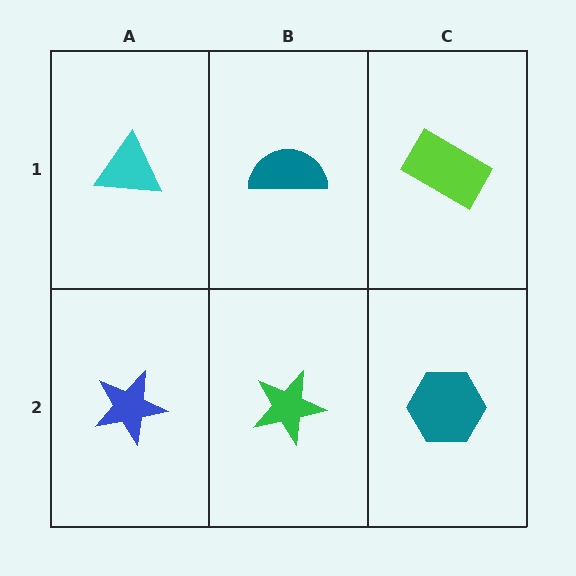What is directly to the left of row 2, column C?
A green star.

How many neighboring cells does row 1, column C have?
2.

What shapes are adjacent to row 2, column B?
A teal semicircle (row 1, column B), a blue star (row 2, column A), a teal hexagon (row 2, column C).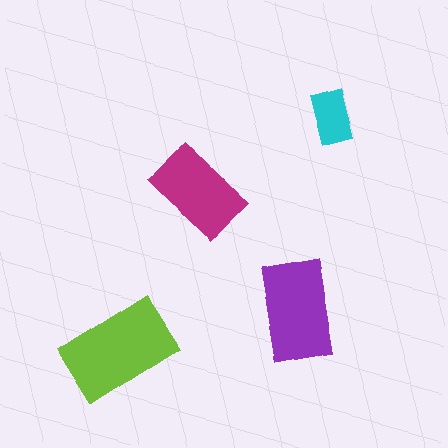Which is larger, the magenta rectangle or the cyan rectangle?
The magenta one.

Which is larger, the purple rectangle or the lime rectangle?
The lime one.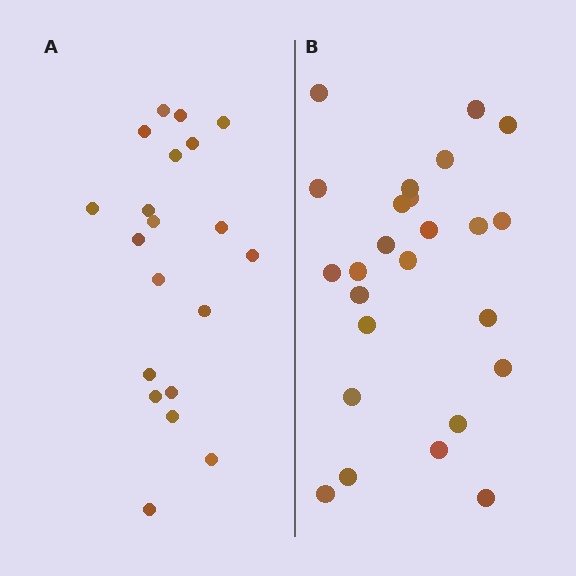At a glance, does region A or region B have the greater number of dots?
Region B (the right region) has more dots.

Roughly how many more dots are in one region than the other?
Region B has about 5 more dots than region A.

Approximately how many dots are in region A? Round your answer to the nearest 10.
About 20 dots.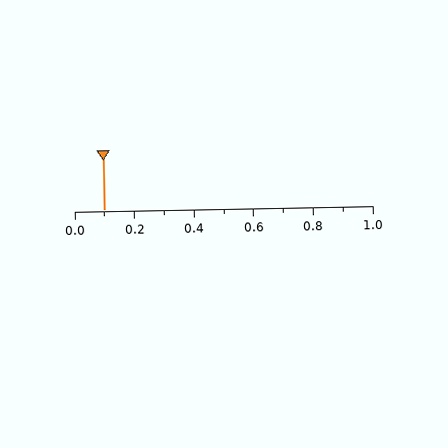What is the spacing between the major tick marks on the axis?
The major ticks are spaced 0.2 apart.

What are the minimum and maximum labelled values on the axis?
The axis runs from 0.0 to 1.0.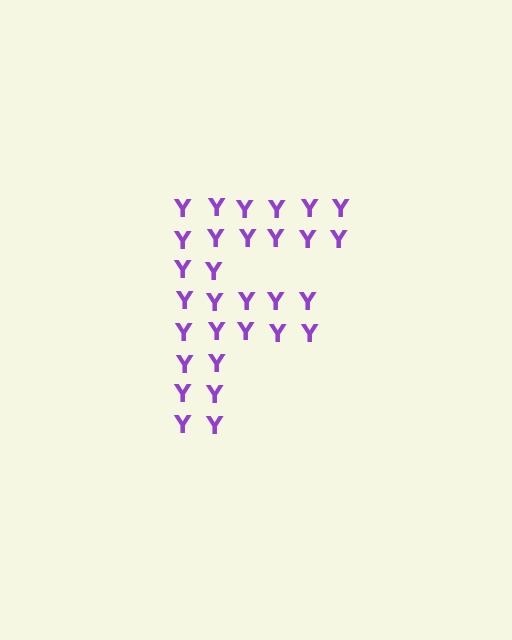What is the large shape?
The large shape is the letter F.